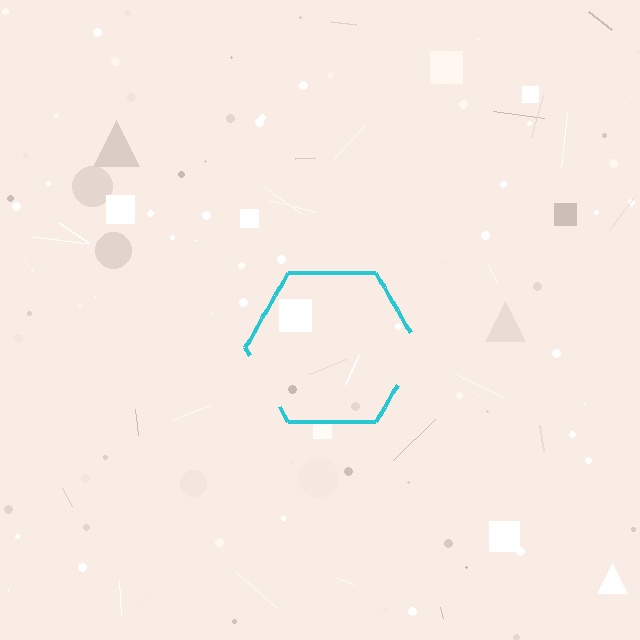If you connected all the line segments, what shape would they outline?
They would outline a hexagon.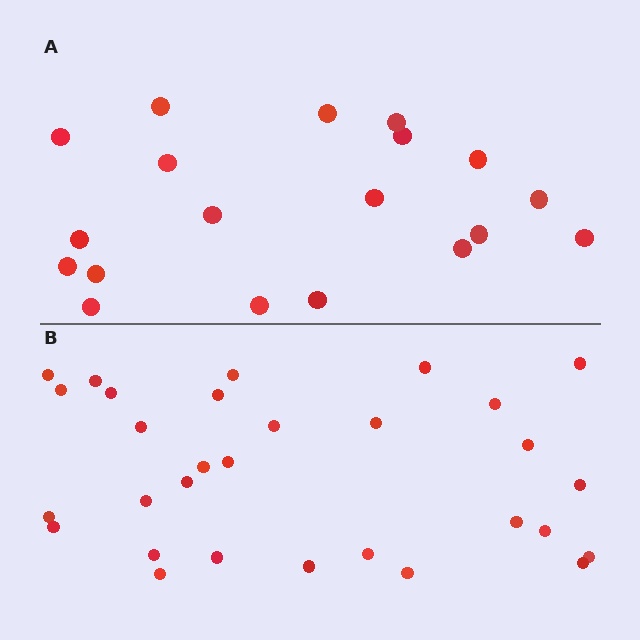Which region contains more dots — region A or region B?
Region B (the bottom region) has more dots.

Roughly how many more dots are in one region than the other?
Region B has roughly 12 or so more dots than region A.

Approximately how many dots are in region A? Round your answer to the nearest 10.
About 20 dots. (The exact count is 19, which rounds to 20.)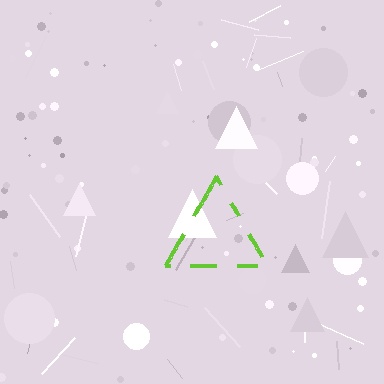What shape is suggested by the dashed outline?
The dashed outline suggests a triangle.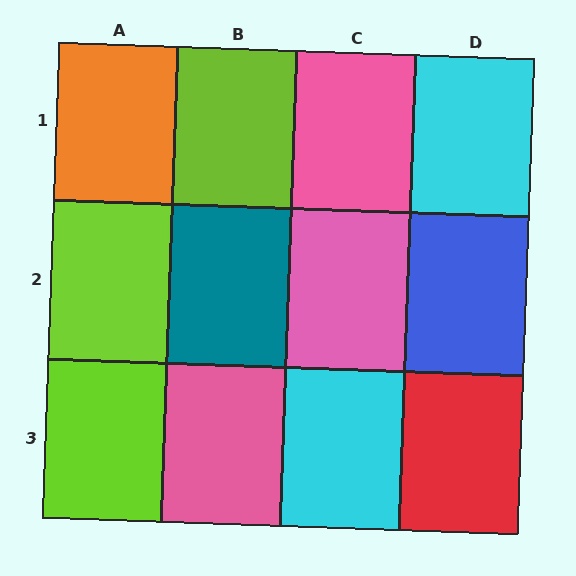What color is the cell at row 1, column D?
Cyan.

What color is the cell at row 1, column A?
Orange.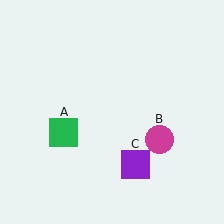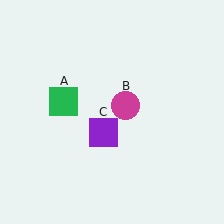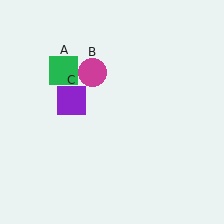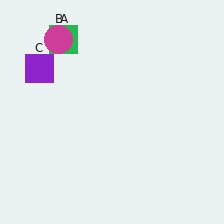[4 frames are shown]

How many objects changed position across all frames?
3 objects changed position: green square (object A), magenta circle (object B), purple square (object C).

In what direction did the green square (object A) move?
The green square (object A) moved up.